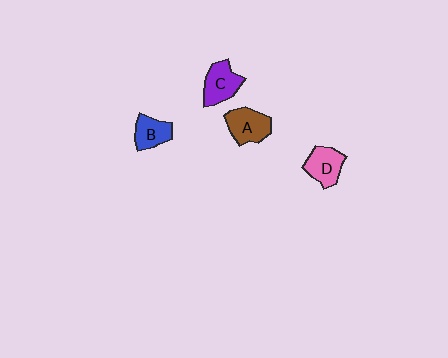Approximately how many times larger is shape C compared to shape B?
Approximately 1.2 times.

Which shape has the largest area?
Shape A (brown).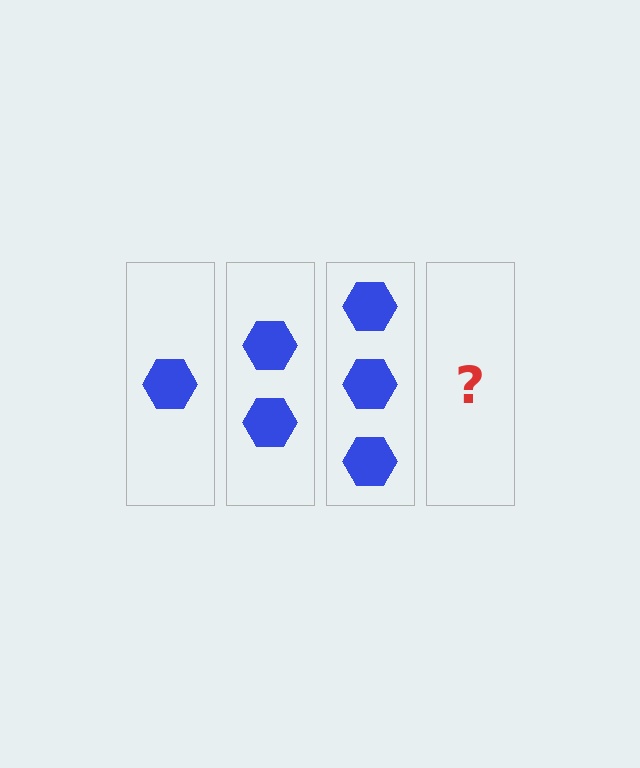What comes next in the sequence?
The next element should be 4 hexagons.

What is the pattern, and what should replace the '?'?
The pattern is that each step adds one more hexagon. The '?' should be 4 hexagons.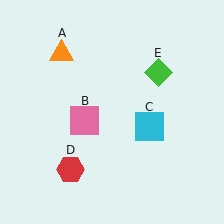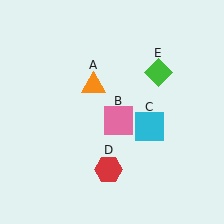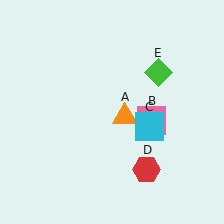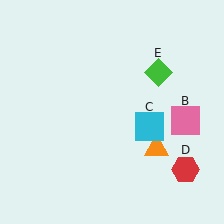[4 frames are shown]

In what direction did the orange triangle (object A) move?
The orange triangle (object A) moved down and to the right.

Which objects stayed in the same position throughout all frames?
Cyan square (object C) and green diamond (object E) remained stationary.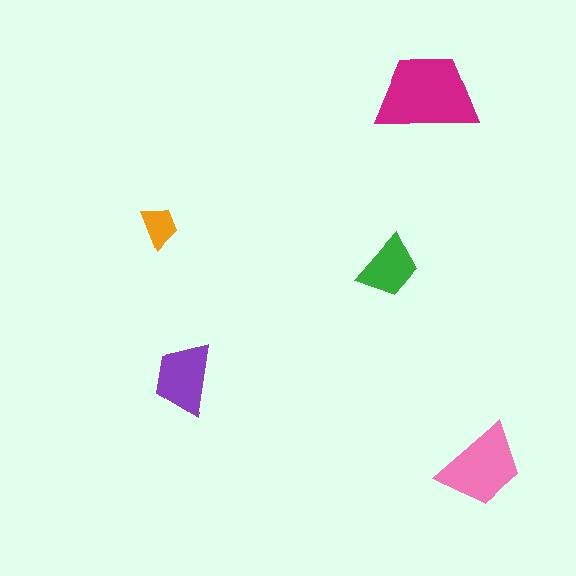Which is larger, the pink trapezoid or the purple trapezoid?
The pink one.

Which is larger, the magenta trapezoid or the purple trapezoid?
The magenta one.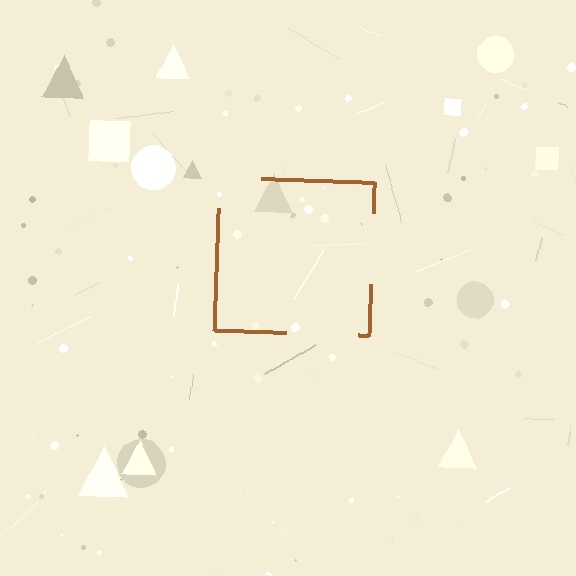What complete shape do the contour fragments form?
The contour fragments form a square.